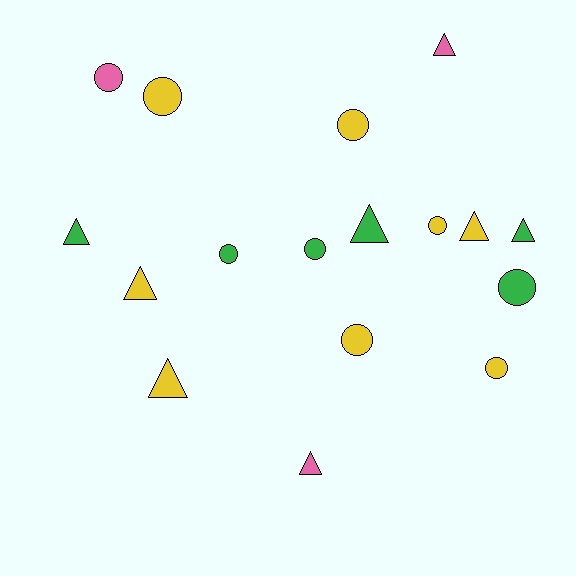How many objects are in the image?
There are 17 objects.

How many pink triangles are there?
There are 2 pink triangles.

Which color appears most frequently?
Yellow, with 8 objects.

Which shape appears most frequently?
Circle, with 9 objects.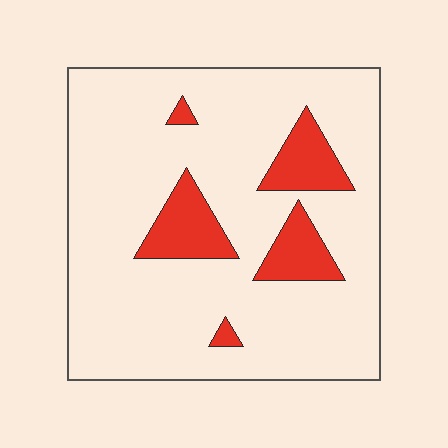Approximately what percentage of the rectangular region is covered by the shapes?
Approximately 15%.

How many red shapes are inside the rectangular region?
5.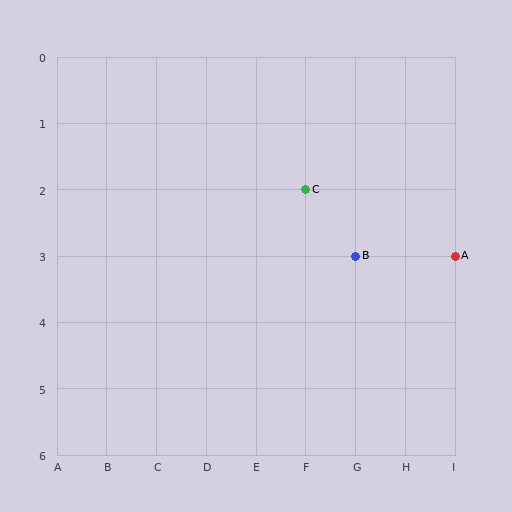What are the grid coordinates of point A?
Point A is at grid coordinates (I, 3).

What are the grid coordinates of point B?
Point B is at grid coordinates (G, 3).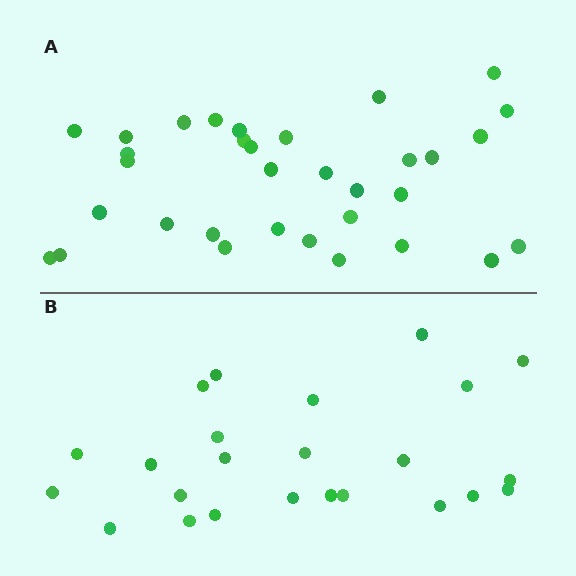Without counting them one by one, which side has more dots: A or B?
Region A (the top region) has more dots.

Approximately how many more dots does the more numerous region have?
Region A has roughly 8 or so more dots than region B.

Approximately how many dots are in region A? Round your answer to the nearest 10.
About 30 dots. (The exact count is 33, which rounds to 30.)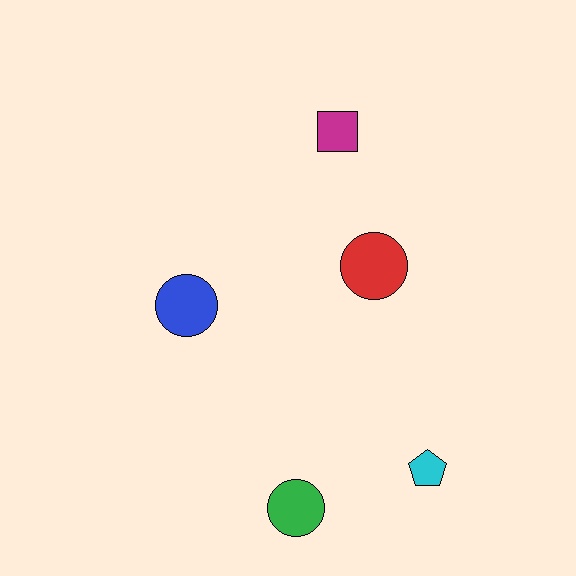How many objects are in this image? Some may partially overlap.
There are 5 objects.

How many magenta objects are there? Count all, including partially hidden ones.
There is 1 magenta object.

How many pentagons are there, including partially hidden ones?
There is 1 pentagon.